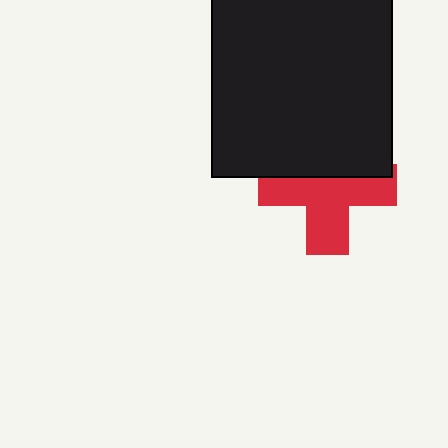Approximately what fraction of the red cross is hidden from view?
Roughly 39% of the red cross is hidden behind the black rectangle.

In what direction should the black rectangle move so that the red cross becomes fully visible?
The black rectangle should move up. That is the shortest direction to clear the overlap and leave the red cross fully visible.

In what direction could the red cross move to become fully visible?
The red cross could move down. That would shift it out from behind the black rectangle entirely.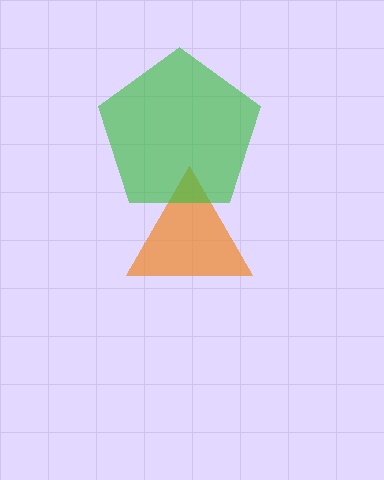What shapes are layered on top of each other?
The layered shapes are: an orange triangle, a green pentagon.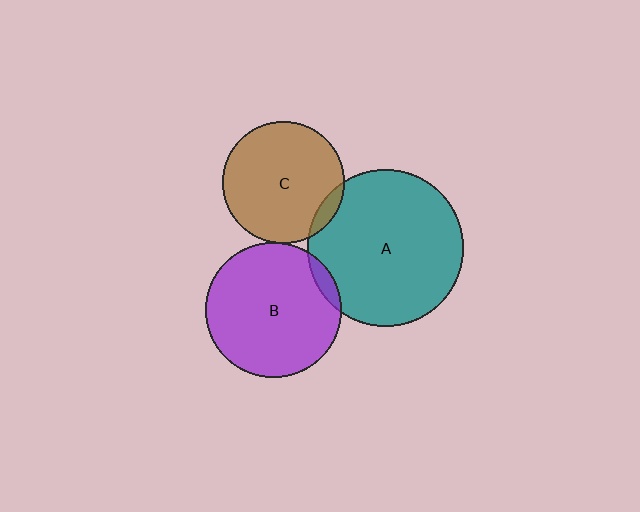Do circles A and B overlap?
Yes.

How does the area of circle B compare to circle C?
Approximately 1.2 times.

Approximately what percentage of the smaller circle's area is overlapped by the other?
Approximately 5%.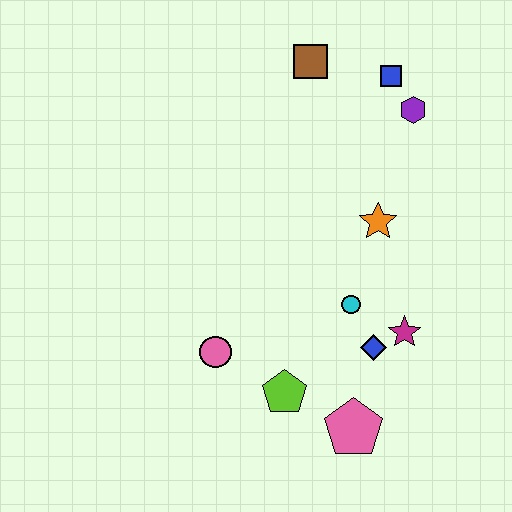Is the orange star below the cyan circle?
No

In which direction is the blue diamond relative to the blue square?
The blue diamond is below the blue square.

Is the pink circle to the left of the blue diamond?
Yes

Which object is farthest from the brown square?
The pink pentagon is farthest from the brown square.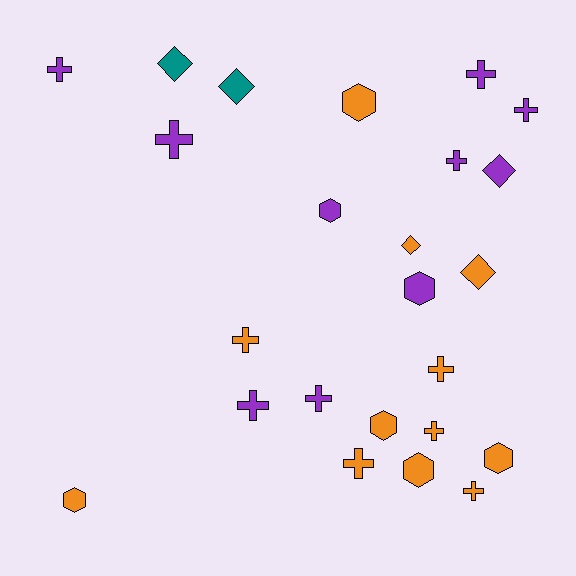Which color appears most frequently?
Orange, with 12 objects.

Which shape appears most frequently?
Cross, with 12 objects.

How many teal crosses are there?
There are no teal crosses.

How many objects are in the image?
There are 24 objects.